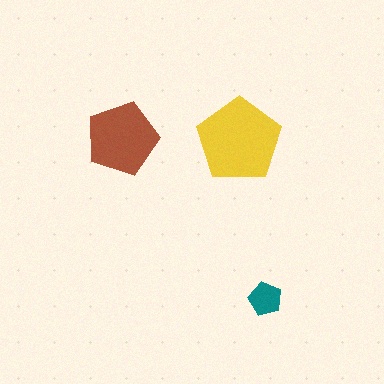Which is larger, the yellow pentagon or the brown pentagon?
The yellow one.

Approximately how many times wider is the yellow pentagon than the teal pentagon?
About 2.5 times wider.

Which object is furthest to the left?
The brown pentagon is leftmost.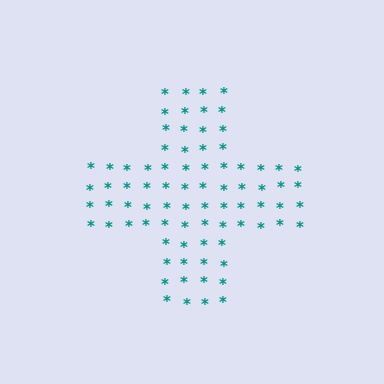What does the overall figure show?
The overall figure shows a cross.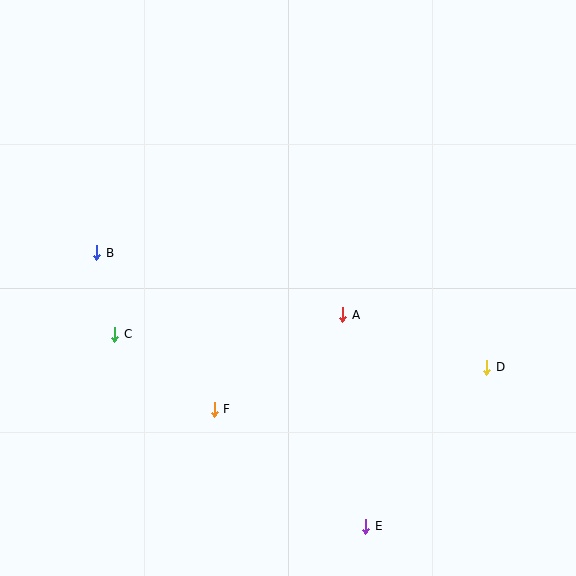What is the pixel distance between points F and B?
The distance between F and B is 196 pixels.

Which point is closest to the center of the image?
Point A at (343, 315) is closest to the center.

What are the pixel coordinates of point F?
Point F is at (214, 409).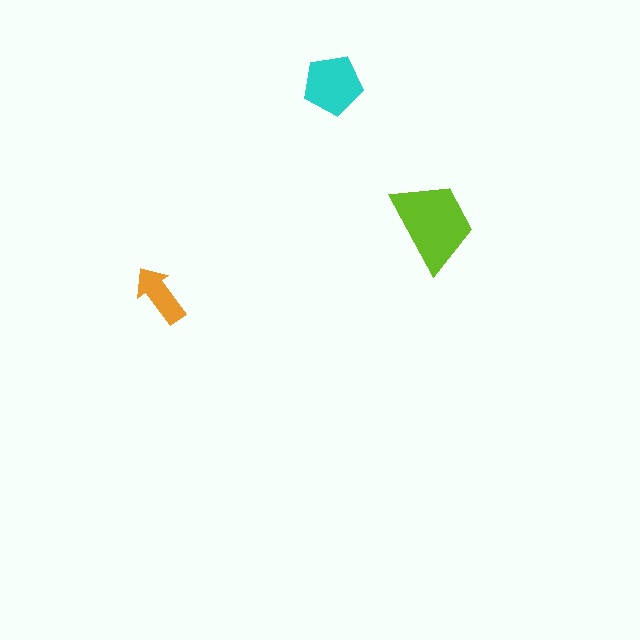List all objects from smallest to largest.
The orange arrow, the cyan pentagon, the lime trapezoid.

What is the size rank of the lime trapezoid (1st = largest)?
1st.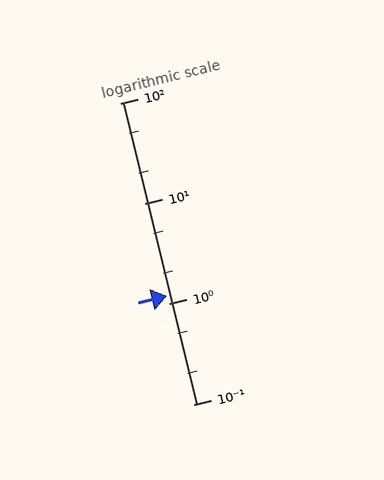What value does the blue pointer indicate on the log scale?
The pointer indicates approximately 1.2.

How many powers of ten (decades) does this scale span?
The scale spans 3 decades, from 0.1 to 100.